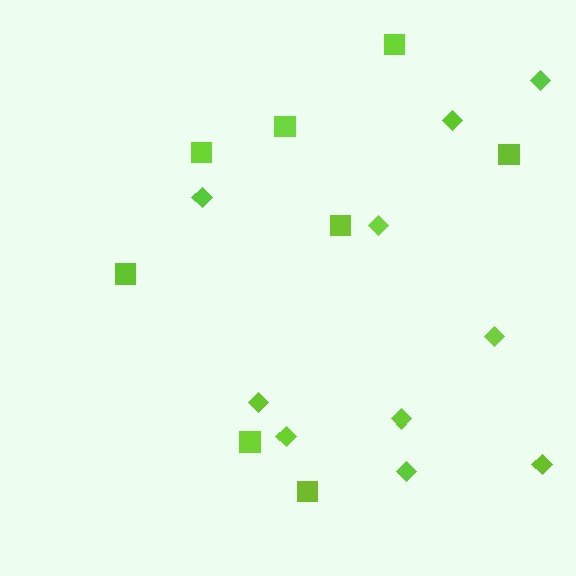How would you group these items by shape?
There are 2 groups: one group of squares (8) and one group of diamonds (10).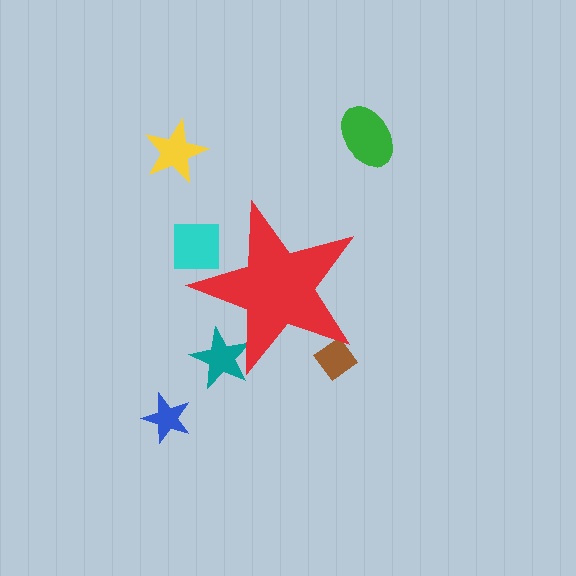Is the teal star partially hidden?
Yes, the teal star is partially hidden behind the red star.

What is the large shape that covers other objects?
A red star.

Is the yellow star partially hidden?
No, the yellow star is fully visible.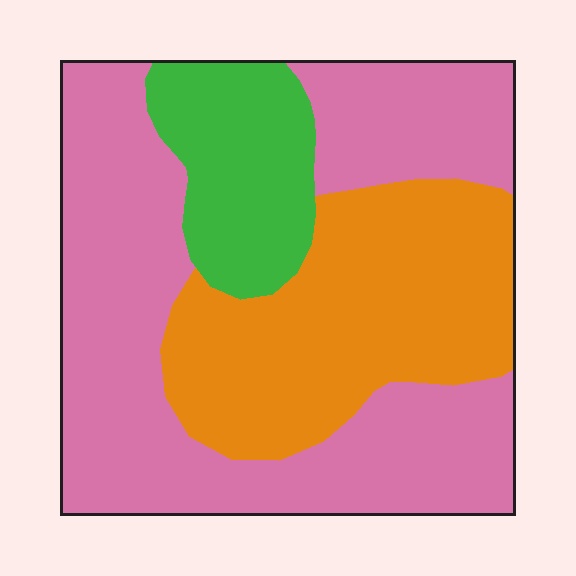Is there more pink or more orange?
Pink.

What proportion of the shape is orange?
Orange takes up between a quarter and a half of the shape.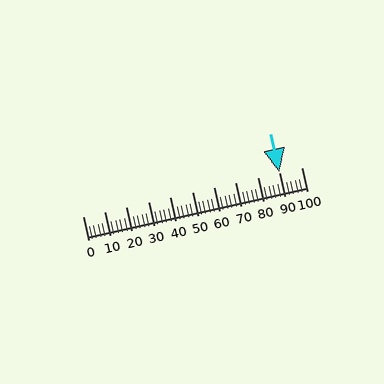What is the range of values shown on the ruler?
The ruler shows values from 0 to 100.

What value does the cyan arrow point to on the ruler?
The cyan arrow points to approximately 90.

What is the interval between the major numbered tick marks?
The major tick marks are spaced 10 units apart.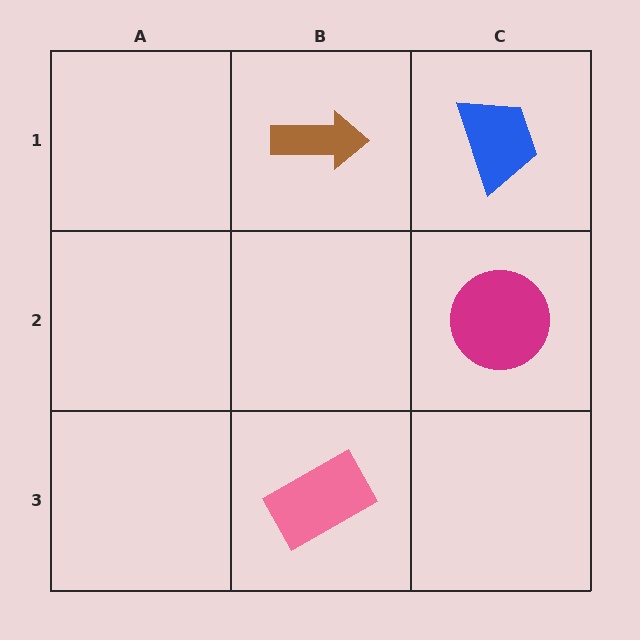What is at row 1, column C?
A blue trapezoid.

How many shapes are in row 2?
1 shape.